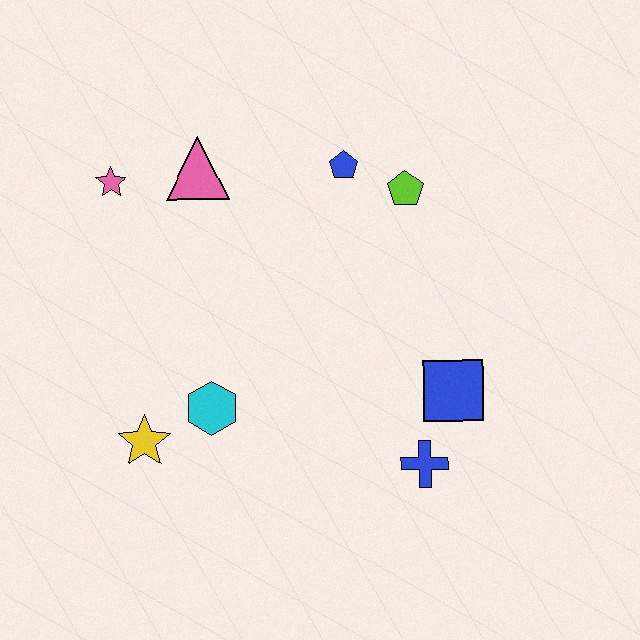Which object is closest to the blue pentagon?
The lime pentagon is closest to the blue pentagon.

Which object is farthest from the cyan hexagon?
The lime pentagon is farthest from the cyan hexagon.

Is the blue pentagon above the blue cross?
Yes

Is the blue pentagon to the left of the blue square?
Yes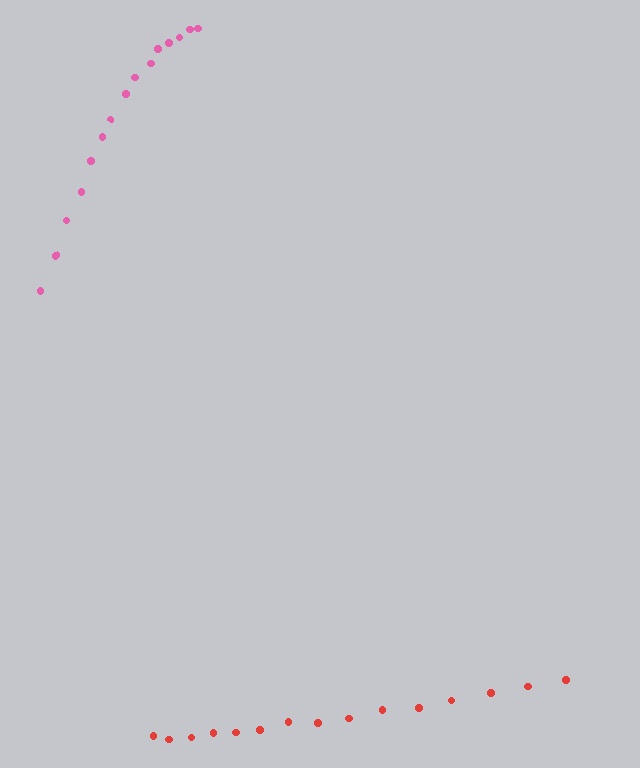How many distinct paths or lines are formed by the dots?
There are 2 distinct paths.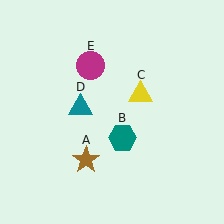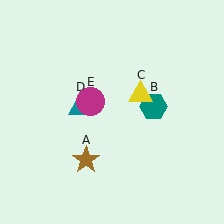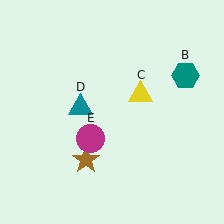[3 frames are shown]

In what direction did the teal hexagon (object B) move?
The teal hexagon (object B) moved up and to the right.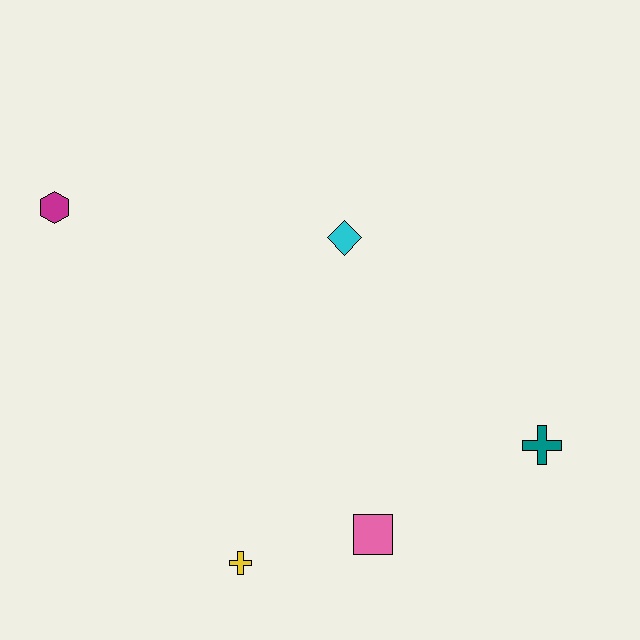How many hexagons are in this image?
There is 1 hexagon.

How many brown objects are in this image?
There are no brown objects.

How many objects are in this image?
There are 5 objects.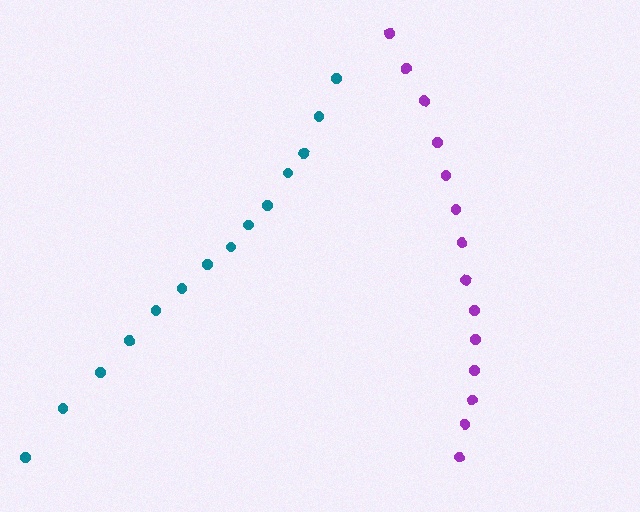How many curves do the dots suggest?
There are 2 distinct paths.